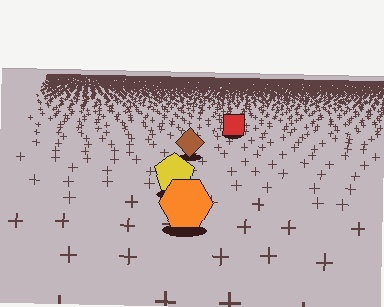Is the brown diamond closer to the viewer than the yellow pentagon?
No. The yellow pentagon is closer — you can tell from the texture gradient: the ground texture is coarser near it.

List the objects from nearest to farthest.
From nearest to farthest: the orange hexagon, the yellow pentagon, the brown diamond, the red square.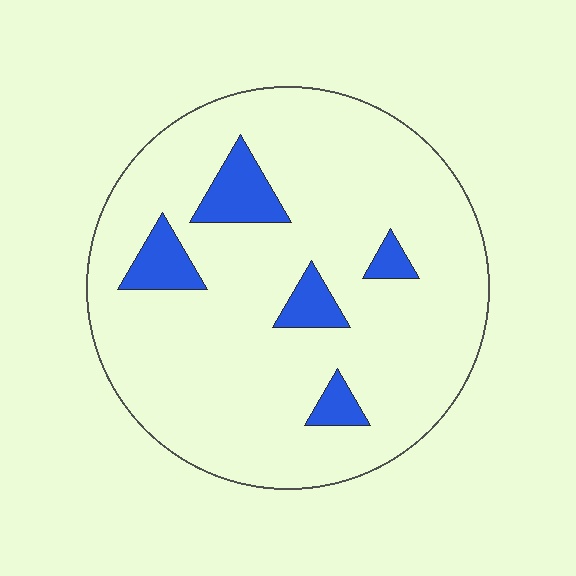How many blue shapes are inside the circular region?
5.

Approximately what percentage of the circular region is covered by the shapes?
Approximately 10%.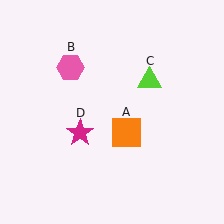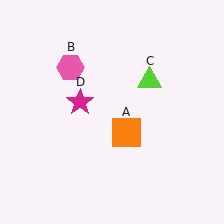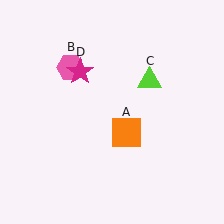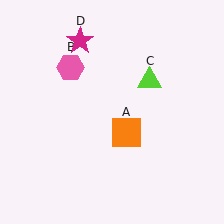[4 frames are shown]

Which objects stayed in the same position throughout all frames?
Orange square (object A) and pink hexagon (object B) and lime triangle (object C) remained stationary.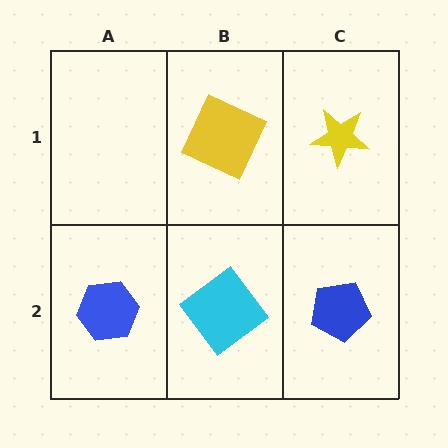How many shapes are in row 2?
3 shapes.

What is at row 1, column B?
A yellow square.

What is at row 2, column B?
A cyan diamond.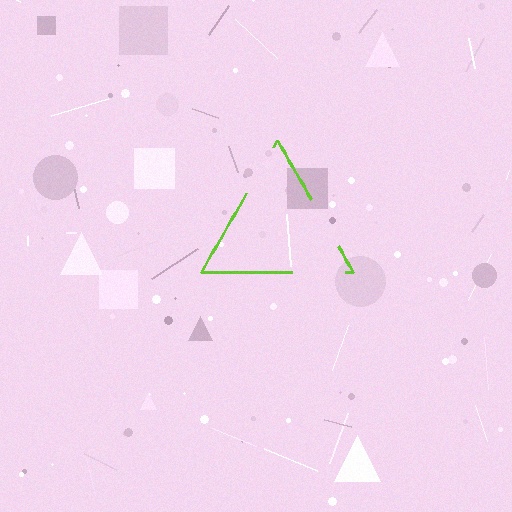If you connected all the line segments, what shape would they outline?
They would outline a triangle.